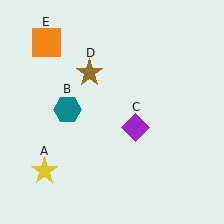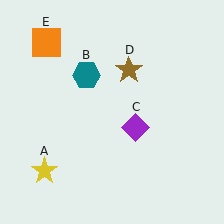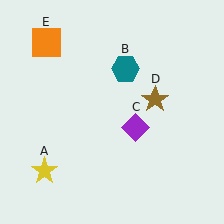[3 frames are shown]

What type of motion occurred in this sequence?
The teal hexagon (object B), brown star (object D) rotated clockwise around the center of the scene.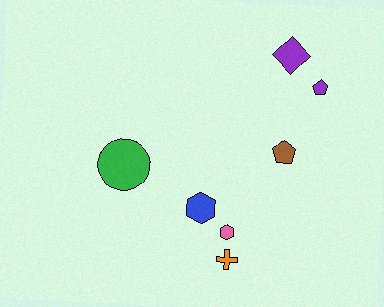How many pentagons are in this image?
There are 2 pentagons.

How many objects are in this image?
There are 7 objects.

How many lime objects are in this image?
There are no lime objects.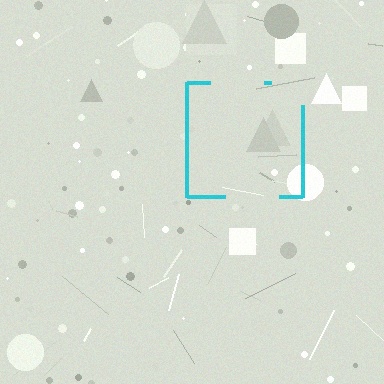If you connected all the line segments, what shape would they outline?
They would outline a square.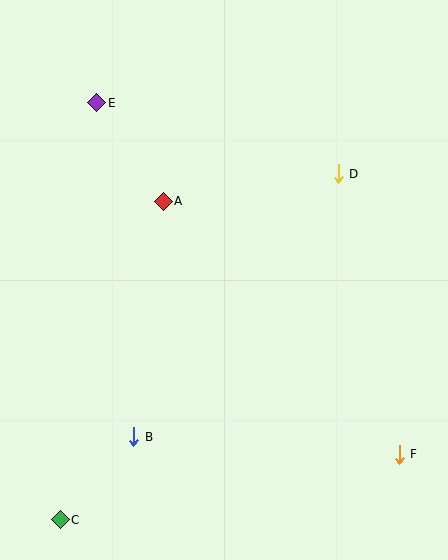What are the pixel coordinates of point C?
Point C is at (60, 520).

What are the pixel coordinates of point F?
Point F is at (399, 454).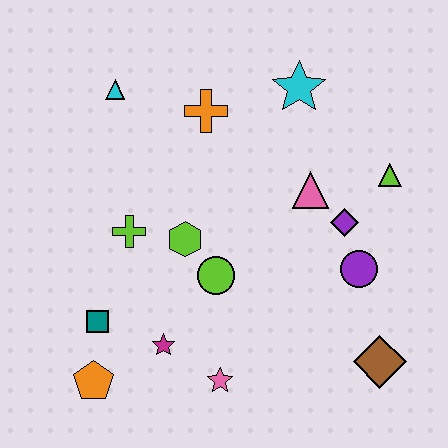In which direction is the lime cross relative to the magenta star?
The lime cross is above the magenta star.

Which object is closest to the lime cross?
The lime hexagon is closest to the lime cross.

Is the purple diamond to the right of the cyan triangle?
Yes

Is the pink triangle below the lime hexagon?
No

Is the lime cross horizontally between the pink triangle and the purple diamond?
No